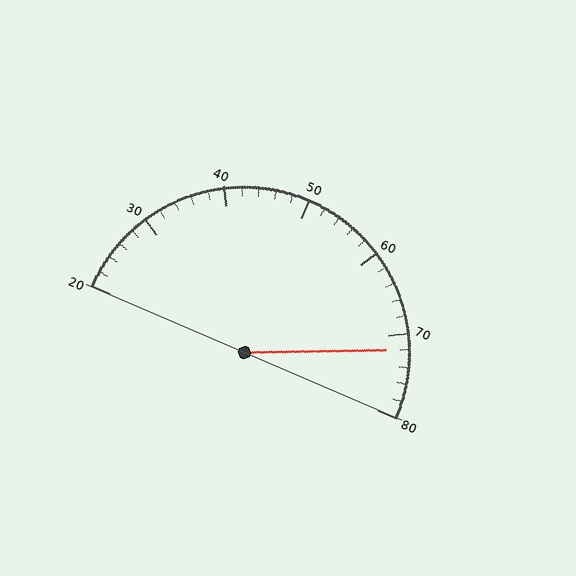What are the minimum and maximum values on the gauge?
The gauge ranges from 20 to 80.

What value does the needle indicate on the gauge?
The needle indicates approximately 72.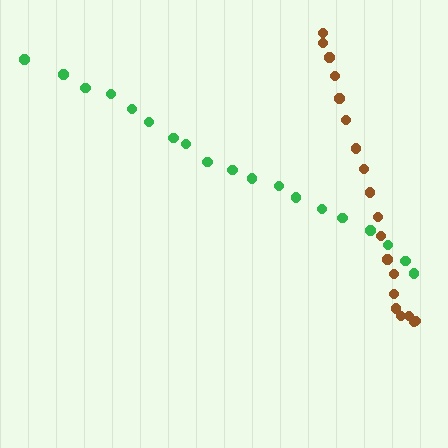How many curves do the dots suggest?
There are 2 distinct paths.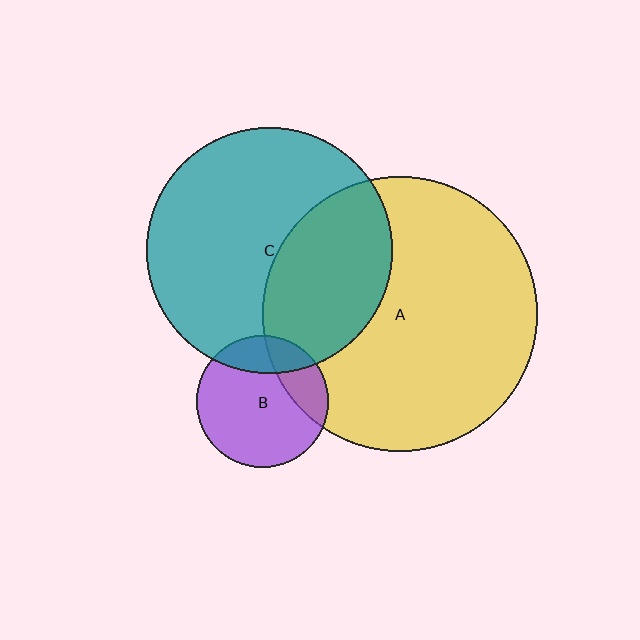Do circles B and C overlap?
Yes.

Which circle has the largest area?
Circle A (yellow).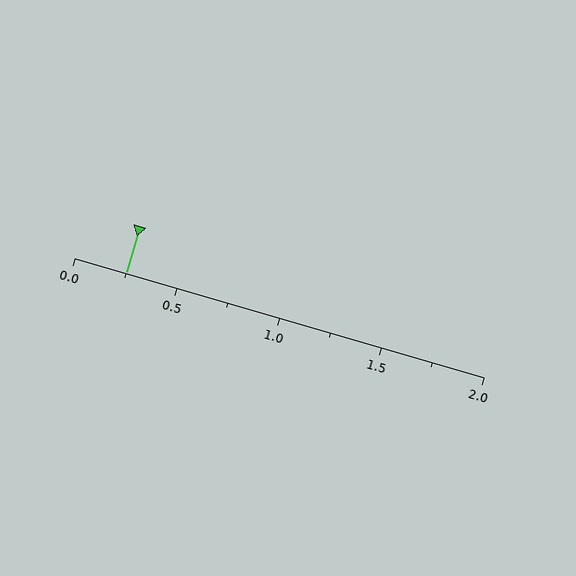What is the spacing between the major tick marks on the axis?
The major ticks are spaced 0.5 apart.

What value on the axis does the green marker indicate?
The marker indicates approximately 0.25.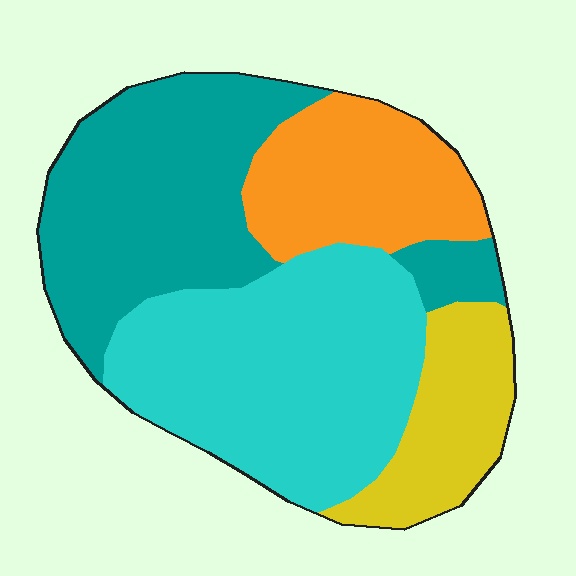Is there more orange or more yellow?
Orange.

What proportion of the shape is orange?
Orange covers roughly 20% of the shape.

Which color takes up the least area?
Yellow, at roughly 15%.